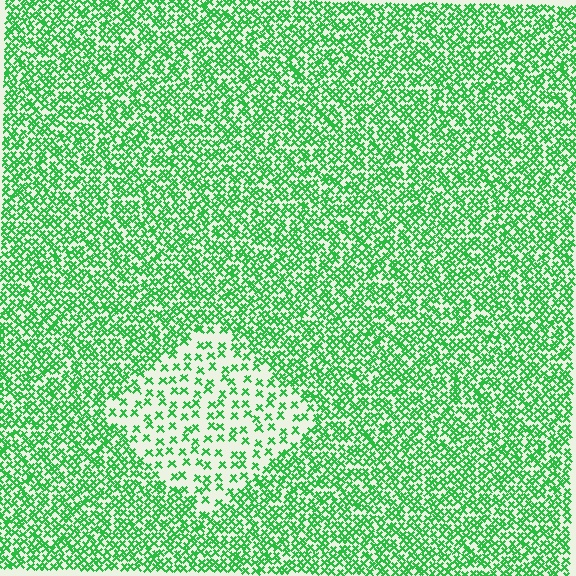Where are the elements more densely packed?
The elements are more densely packed outside the diamond boundary.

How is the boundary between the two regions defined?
The boundary is defined by a change in element density (approximately 2.4x ratio). All elements are the same color, size, and shape.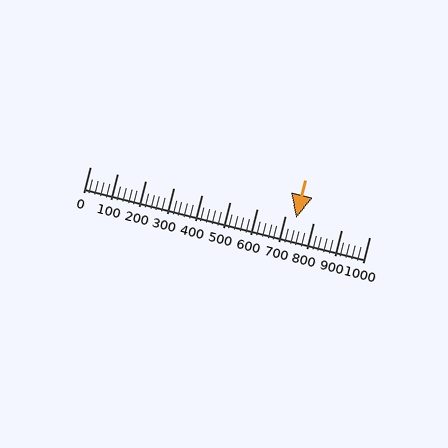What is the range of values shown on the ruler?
The ruler shows values from 0 to 1000.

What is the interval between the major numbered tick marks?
The major tick marks are spaced 100 units apart.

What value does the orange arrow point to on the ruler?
The orange arrow points to approximately 739.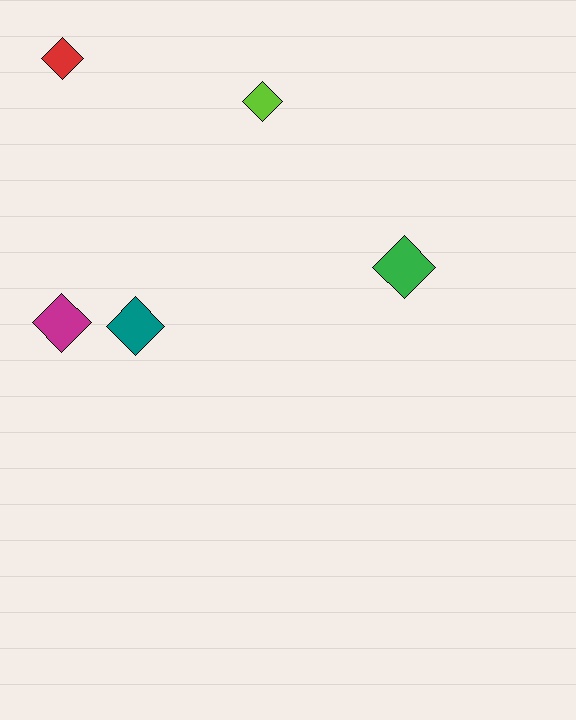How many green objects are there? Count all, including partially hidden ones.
There is 1 green object.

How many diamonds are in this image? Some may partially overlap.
There are 5 diamonds.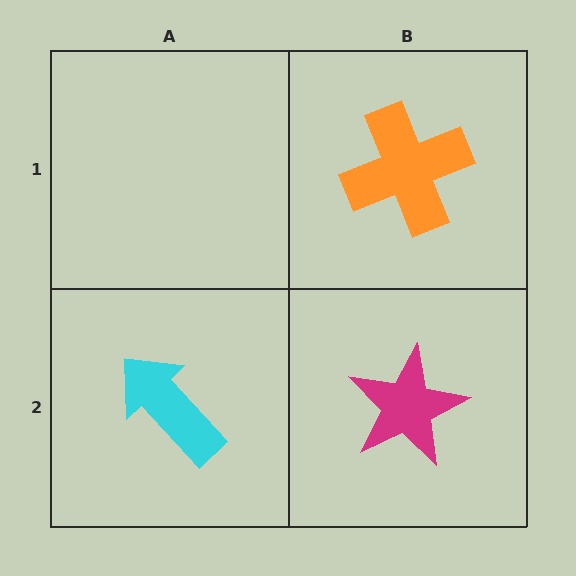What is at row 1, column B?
An orange cross.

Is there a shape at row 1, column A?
No, that cell is empty.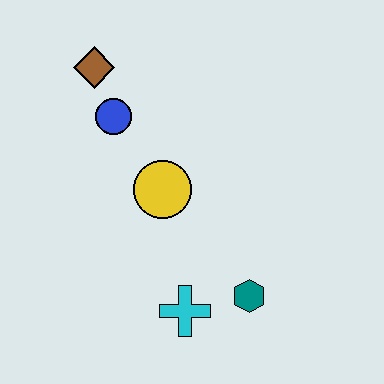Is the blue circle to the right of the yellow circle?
No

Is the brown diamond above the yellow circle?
Yes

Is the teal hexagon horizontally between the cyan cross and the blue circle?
No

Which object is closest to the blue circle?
The brown diamond is closest to the blue circle.